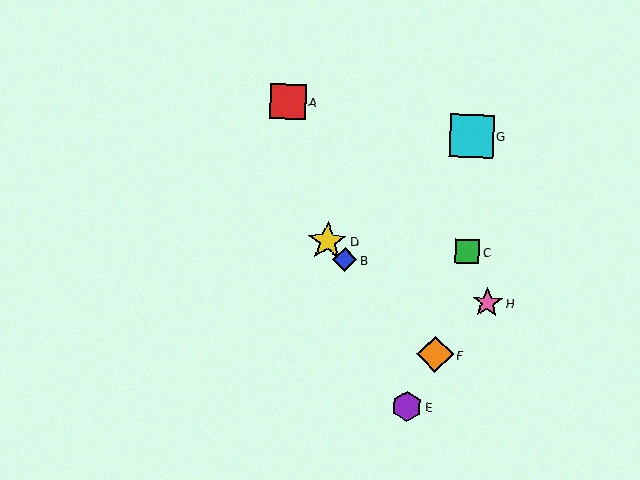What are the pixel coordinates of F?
Object F is at (435, 354).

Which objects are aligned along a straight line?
Objects B, D, F are aligned along a straight line.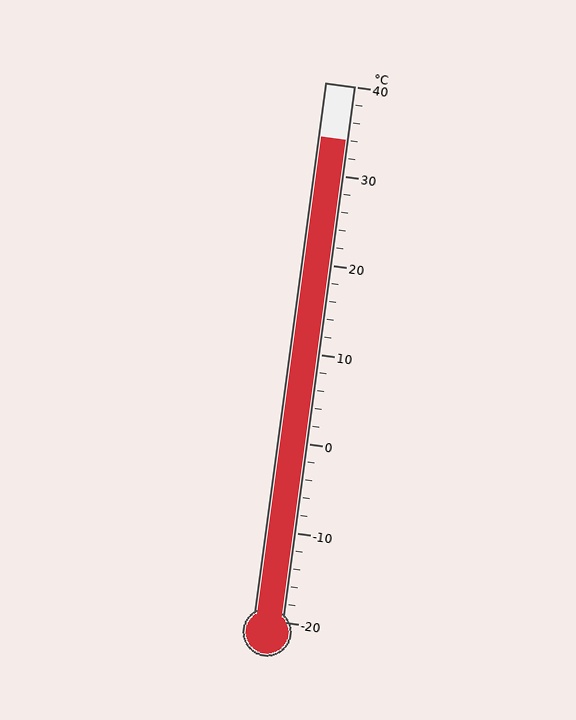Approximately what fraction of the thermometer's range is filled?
The thermometer is filled to approximately 90% of its range.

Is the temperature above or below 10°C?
The temperature is above 10°C.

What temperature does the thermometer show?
The thermometer shows approximately 34°C.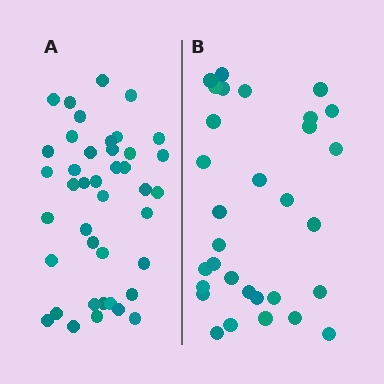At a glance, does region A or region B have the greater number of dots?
Region A (the left region) has more dots.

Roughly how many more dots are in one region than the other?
Region A has roughly 10 or so more dots than region B.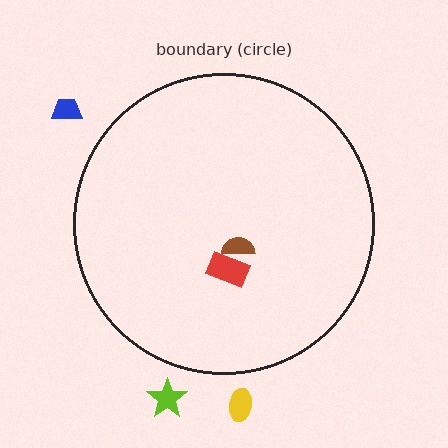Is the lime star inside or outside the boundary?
Outside.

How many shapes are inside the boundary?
2 inside, 3 outside.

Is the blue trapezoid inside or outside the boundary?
Outside.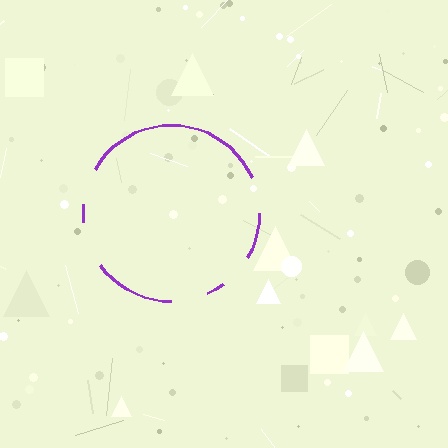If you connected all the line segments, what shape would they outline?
They would outline a circle.